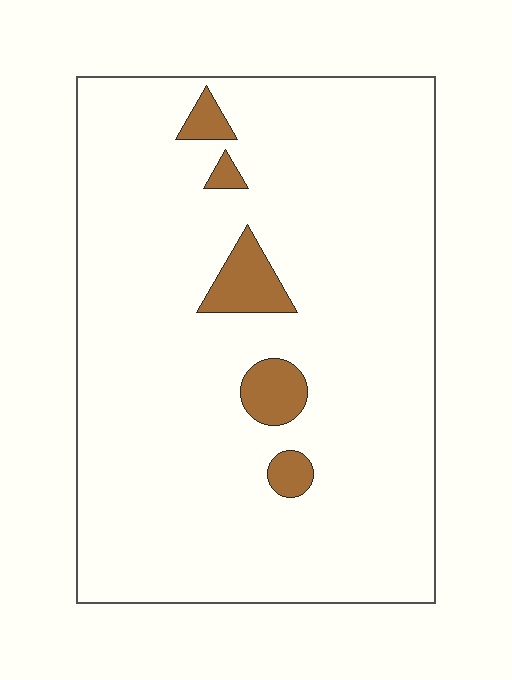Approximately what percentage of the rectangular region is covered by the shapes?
Approximately 5%.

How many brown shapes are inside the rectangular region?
5.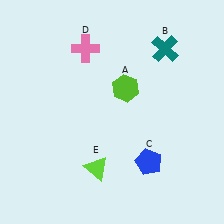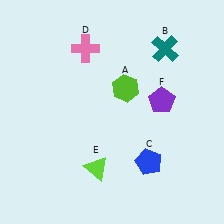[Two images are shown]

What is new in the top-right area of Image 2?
A purple pentagon (F) was added in the top-right area of Image 2.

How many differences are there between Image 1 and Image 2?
There is 1 difference between the two images.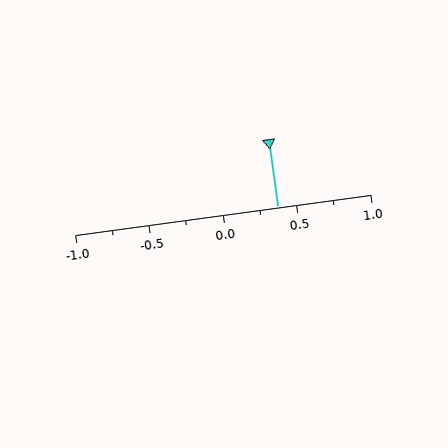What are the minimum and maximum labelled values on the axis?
The axis runs from -1.0 to 1.0.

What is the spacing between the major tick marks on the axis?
The major ticks are spaced 0.5 apart.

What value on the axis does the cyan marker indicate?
The marker indicates approximately 0.38.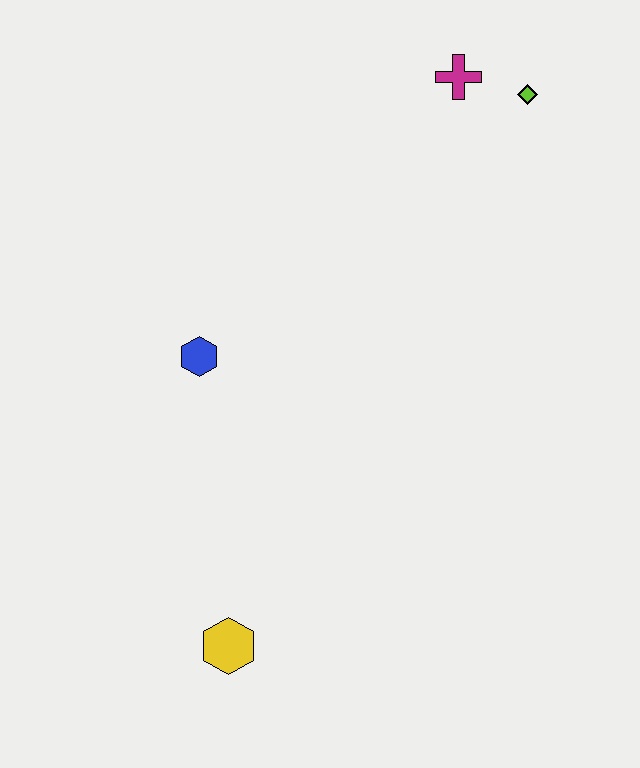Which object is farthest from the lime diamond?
The yellow hexagon is farthest from the lime diamond.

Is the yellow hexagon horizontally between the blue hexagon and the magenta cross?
Yes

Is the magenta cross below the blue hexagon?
No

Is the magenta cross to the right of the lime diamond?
No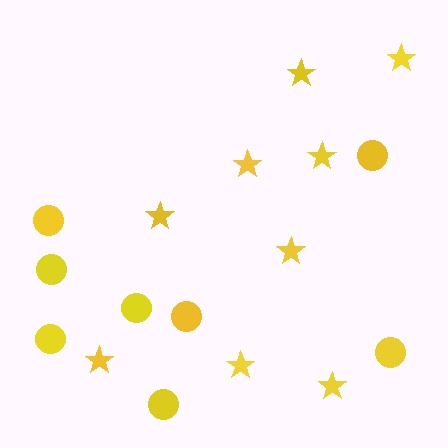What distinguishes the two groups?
There are 2 groups: one group of stars (9) and one group of circles (8).